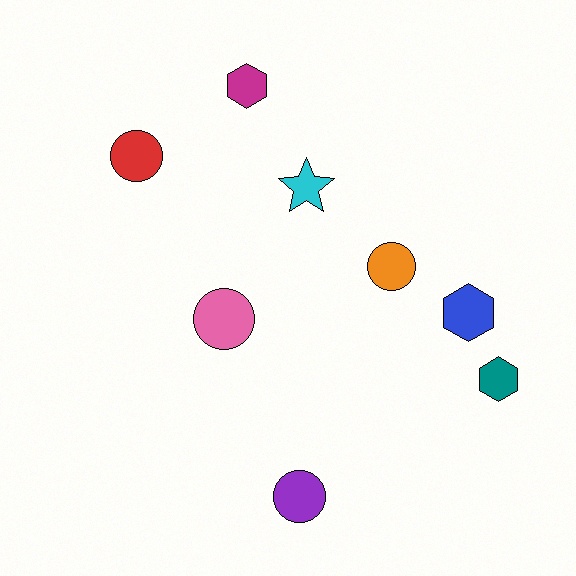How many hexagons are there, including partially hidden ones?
There are 3 hexagons.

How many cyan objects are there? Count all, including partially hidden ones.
There is 1 cyan object.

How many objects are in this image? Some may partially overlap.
There are 8 objects.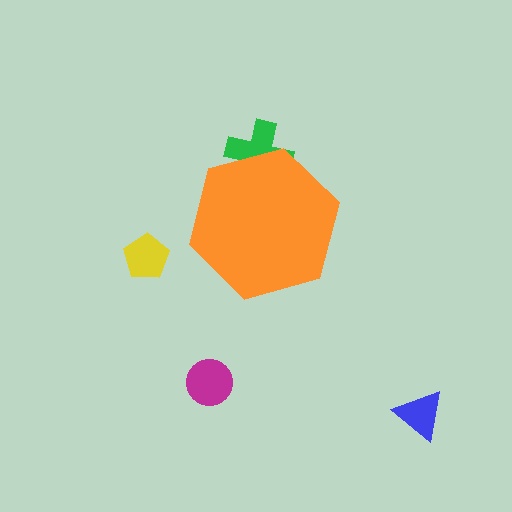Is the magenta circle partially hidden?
No, the magenta circle is fully visible.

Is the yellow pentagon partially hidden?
No, the yellow pentagon is fully visible.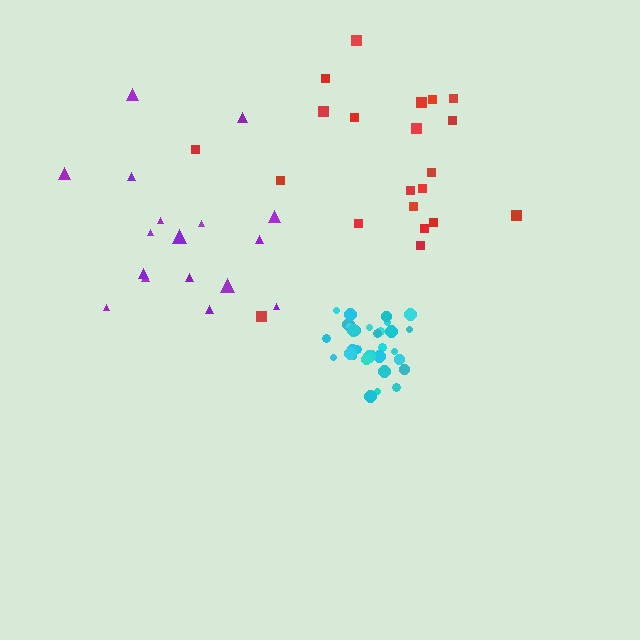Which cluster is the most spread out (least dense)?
Purple.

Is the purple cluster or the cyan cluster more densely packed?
Cyan.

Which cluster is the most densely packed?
Cyan.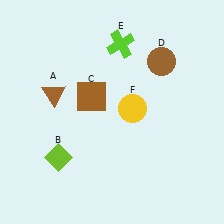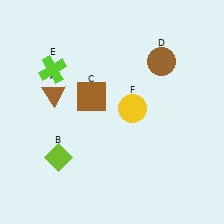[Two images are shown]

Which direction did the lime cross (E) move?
The lime cross (E) moved left.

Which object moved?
The lime cross (E) moved left.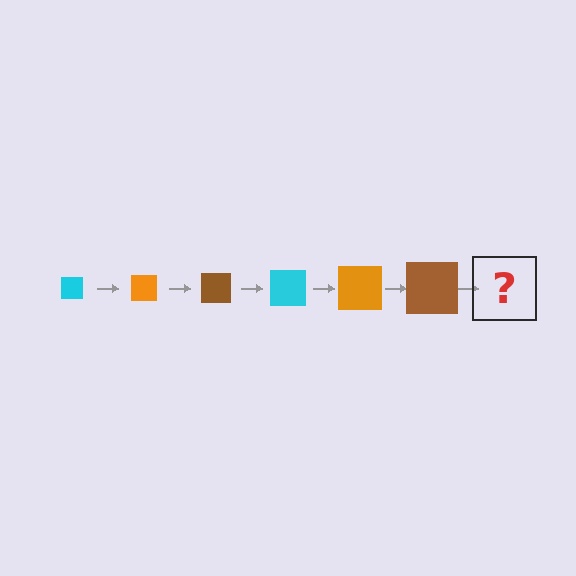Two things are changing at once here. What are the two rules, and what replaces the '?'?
The two rules are that the square grows larger each step and the color cycles through cyan, orange, and brown. The '?' should be a cyan square, larger than the previous one.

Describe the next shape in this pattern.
It should be a cyan square, larger than the previous one.